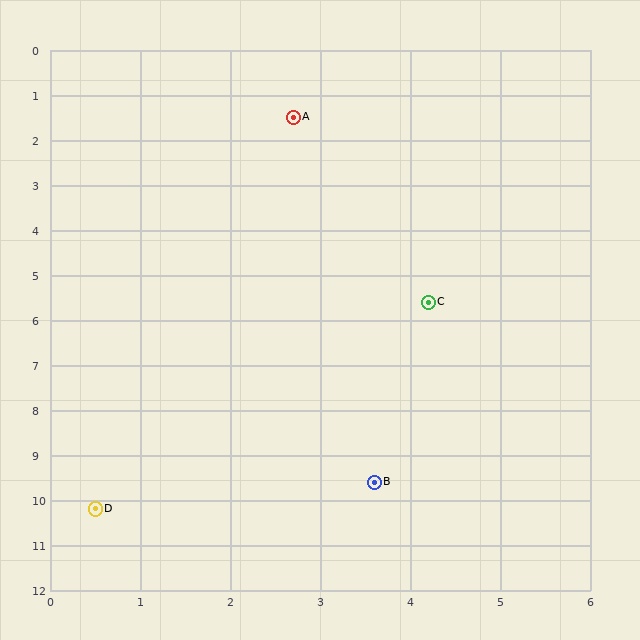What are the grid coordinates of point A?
Point A is at approximately (2.7, 1.5).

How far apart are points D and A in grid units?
Points D and A are about 9.0 grid units apart.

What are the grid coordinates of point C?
Point C is at approximately (4.2, 5.6).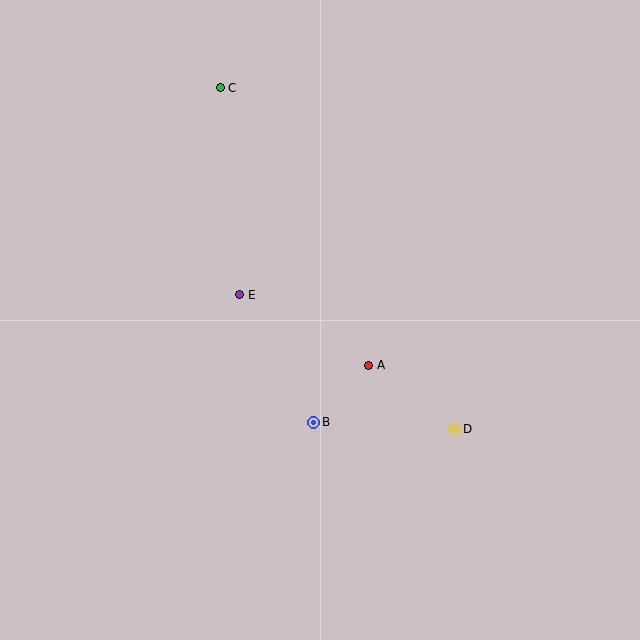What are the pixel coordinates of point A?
Point A is at (369, 365).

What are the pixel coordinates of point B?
Point B is at (314, 422).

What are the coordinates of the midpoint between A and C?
The midpoint between A and C is at (295, 226).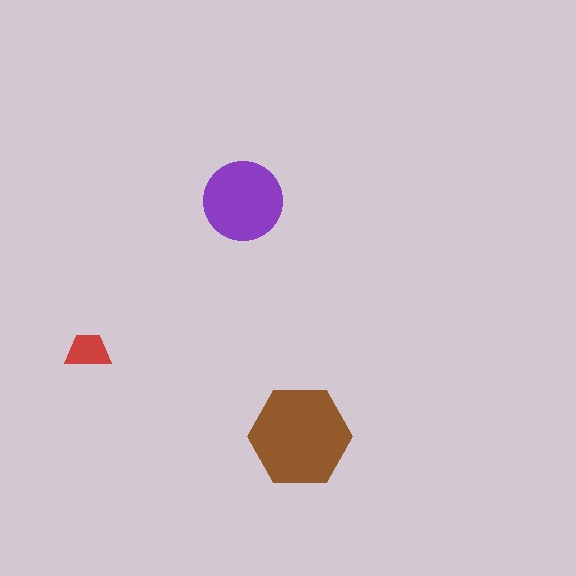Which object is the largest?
The brown hexagon.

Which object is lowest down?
The brown hexagon is bottommost.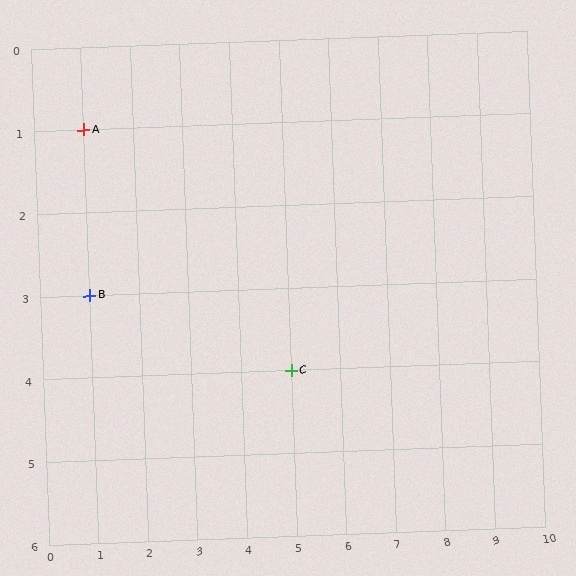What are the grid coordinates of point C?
Point C is at grid coordinates (5, 4).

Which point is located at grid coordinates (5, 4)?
Point C is at (5, 4).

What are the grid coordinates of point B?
Point B is at grid coordinates (1, 3).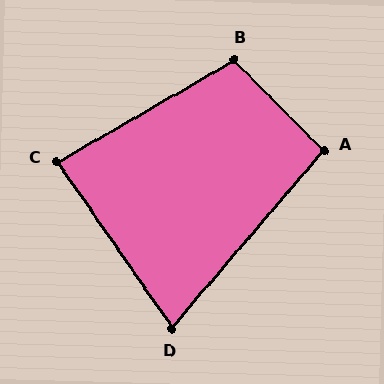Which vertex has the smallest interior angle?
D, at approximately 75 degrees.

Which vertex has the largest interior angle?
B, at approximately 105 degrees.